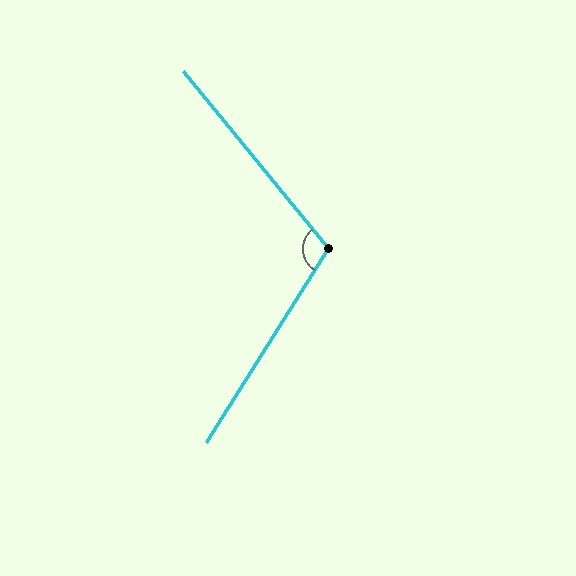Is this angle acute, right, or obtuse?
It is obtuse.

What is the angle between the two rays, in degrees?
Approximately 109 degrees.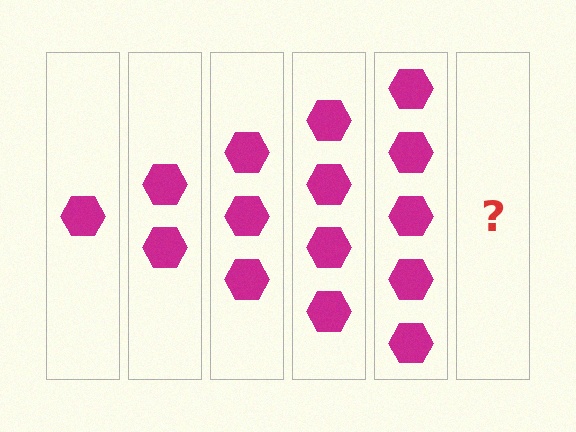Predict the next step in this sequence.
The next step is 6 hexagons.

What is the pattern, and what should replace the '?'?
The pattern is that each step adds one more hexagon. The '?' should be 6 hexagons.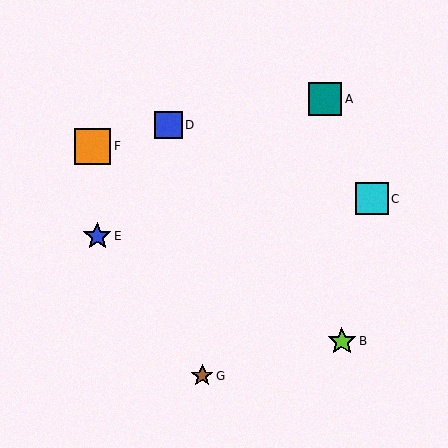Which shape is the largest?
The orange square (labeled F) is the largest.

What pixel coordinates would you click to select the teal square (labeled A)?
Click at (325, 99) to select the teal square A.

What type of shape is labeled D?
Shape D is a blue square.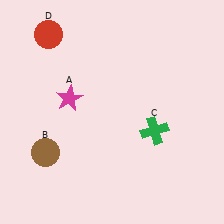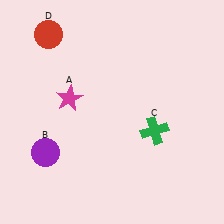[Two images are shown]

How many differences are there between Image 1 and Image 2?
There is 1 difference between the two images.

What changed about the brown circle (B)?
In Image 1, B is brown. In Image 2, it changed to purple.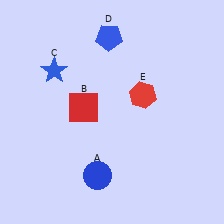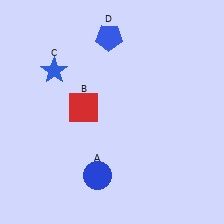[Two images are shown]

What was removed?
The red hexagon (E) was removed in Image 2.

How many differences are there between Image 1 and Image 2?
There is 1 difference between the two images.